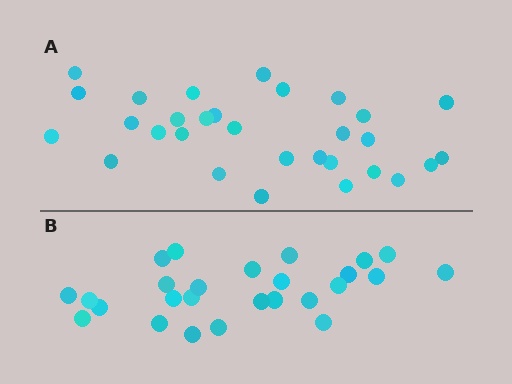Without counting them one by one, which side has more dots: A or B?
Region A (the top region) has more dots.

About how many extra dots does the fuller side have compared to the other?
Region A has about 4 more dots than region B.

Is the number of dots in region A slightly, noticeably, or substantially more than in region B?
Region A has only slightly more — the two regions are fairly close. The ratio is roughly 1.2 to 1.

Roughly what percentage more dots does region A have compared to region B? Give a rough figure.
About 15% more.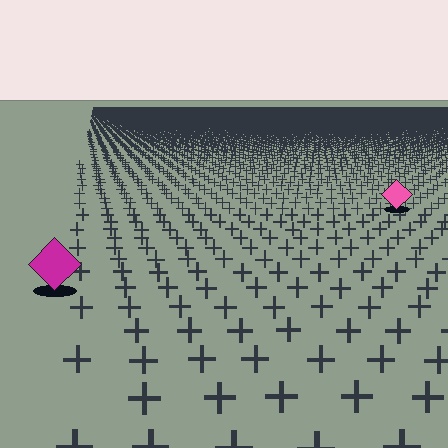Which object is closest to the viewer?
The magenta diamond is closest. The texture marks near it are larger and more spread out.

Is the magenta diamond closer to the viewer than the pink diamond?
Yes. The magenta diamond is closer — you can tell from the texture gradient: the ground texture is coarser near it.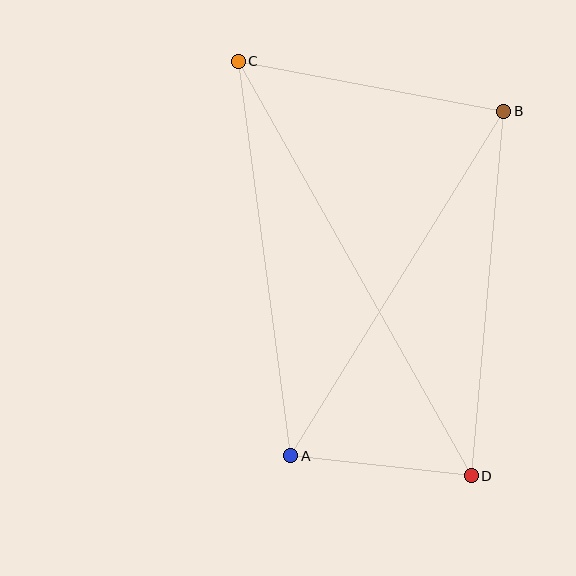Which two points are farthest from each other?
Points C and D are farthest from each other.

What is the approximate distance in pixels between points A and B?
The distance between A and B is approximately 405 pixels.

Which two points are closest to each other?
Points A and D are closest to each other.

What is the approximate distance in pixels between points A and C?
The distance between A and C is approximately 398 pixels.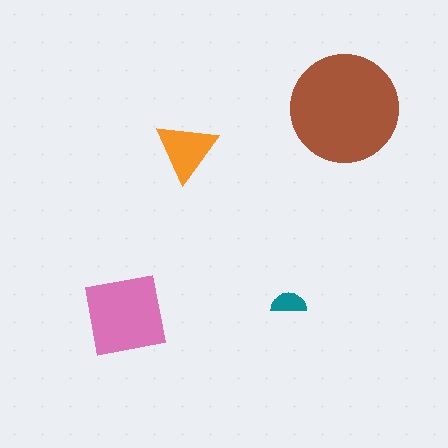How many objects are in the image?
There are 4 objects in the image.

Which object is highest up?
The brown circle is topmost.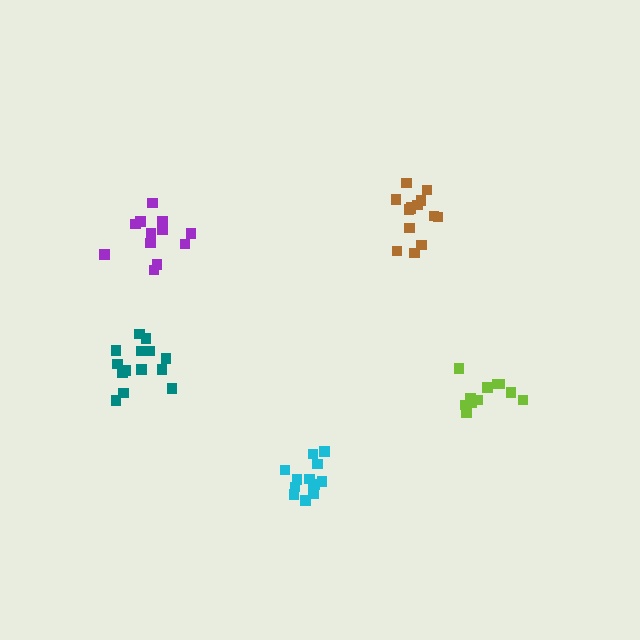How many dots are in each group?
Group 1: 12 dots, Group 2: 14 dots, Group 3: 13 dots, Group 4: 11 dots, Group 5: 14 dots (64 total).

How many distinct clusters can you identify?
There are 5 distinct clusters.